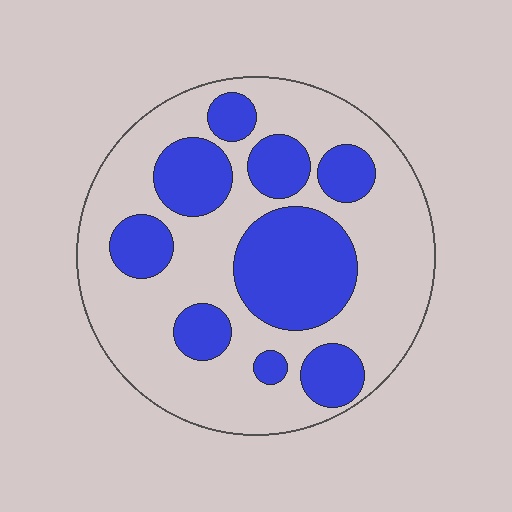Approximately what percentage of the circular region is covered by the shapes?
Approximately 35%.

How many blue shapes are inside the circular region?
9.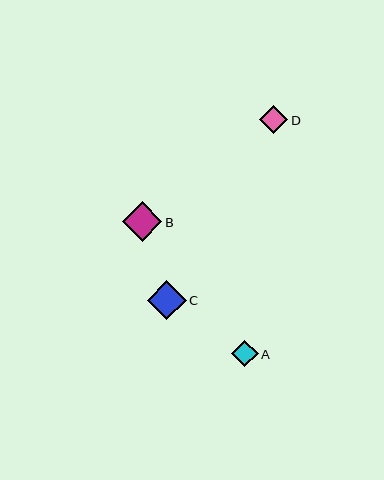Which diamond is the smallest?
Diamond A is the smallest with a size of approximately 27 pixels.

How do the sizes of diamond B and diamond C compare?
Diamond B and diamond C are approximately the same size.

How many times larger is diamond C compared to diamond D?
Diamond C is approximately 1.4 times the size of diamond D.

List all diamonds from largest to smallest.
From largest to smallest: B, C, D, A.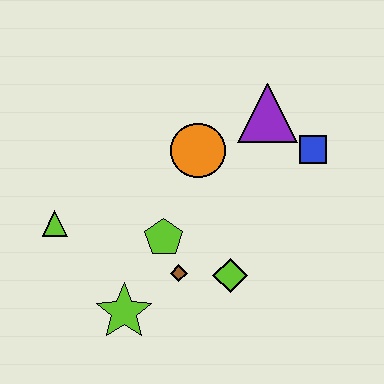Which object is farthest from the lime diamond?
The lime triangle is farthest from the lime diamond.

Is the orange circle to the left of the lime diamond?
Yes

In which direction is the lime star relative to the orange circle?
The lime star is below the orange circle.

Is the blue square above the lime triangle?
Yes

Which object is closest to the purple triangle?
The blue square is closest to the purple triangle.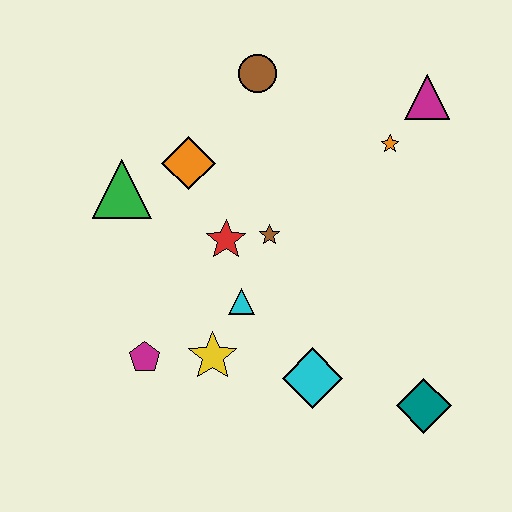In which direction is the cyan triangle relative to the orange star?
The cyan triangle is below the orange star.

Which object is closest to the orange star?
The magenta triangle is closest to the orange star.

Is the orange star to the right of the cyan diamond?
Yes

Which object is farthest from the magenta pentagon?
The magenta triangle is farthest from the magenta pentagon.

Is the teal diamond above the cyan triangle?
No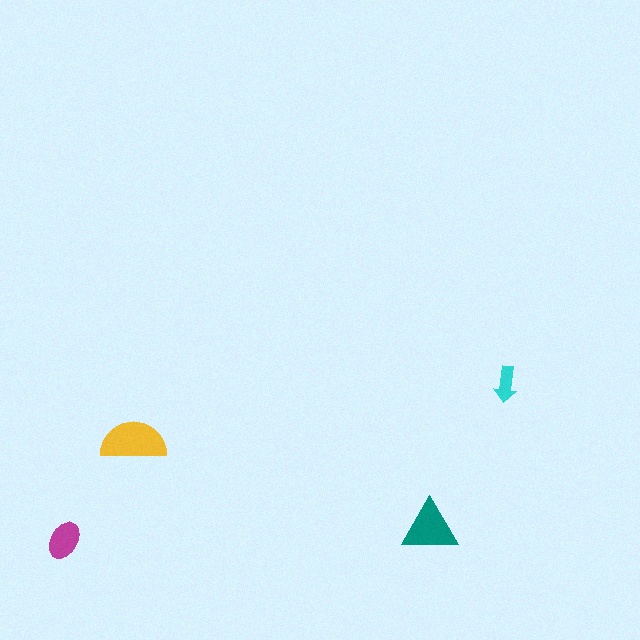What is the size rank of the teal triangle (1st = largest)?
2nd.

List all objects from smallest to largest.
The cyan arrow, the magenta ellipse, the teal triangle, the yellow semicircle.